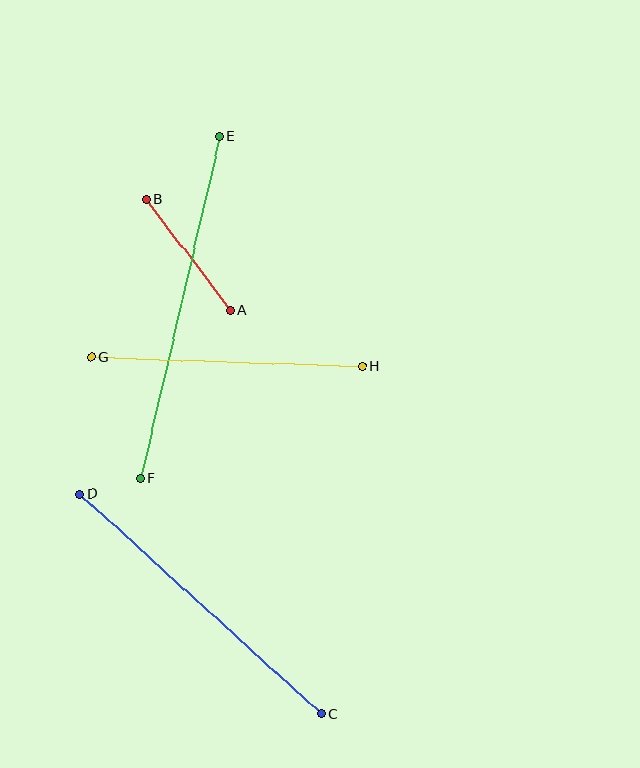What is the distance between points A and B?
The distance is approximately 139 pixels.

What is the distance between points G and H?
The distance is approximately 271 pixels.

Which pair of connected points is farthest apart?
Points E and F are farthest apart.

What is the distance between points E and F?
The distance is approximately 351 pixels.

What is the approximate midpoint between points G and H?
The midpoint is at approximately (227, 362) pixels.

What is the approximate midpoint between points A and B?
The midpoint is at approximately (188, 255) pixels.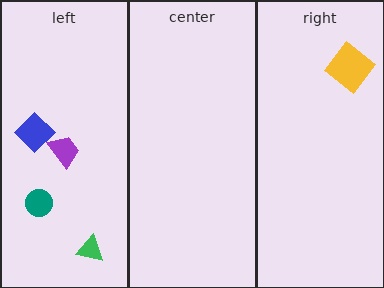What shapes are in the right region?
The yellow diamond.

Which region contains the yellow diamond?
The right region.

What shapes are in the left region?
The purple trapezoid, the teal circle, the green triangle, the blue diamond.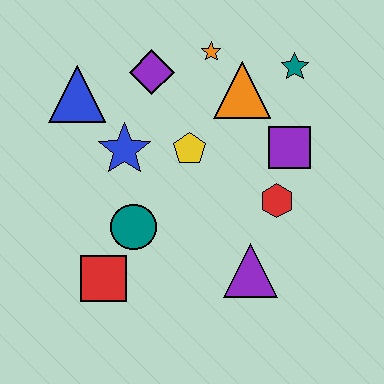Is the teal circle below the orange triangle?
Yes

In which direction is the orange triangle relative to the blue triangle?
The orange triangle is to the right of the blue triangle.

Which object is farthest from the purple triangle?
The blue triangle is farthest from the purple triangle.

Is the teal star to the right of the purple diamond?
Yes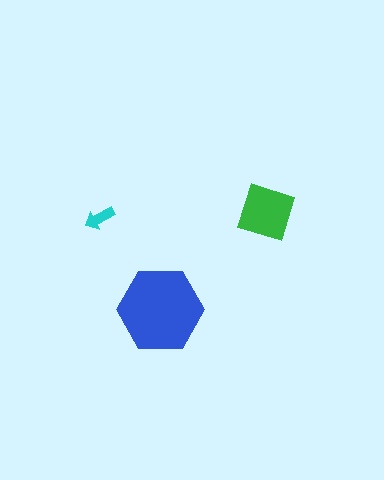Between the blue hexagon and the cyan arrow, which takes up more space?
The blue hexagon.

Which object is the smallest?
The cyan arrow.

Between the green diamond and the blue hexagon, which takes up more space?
The blue hexagon.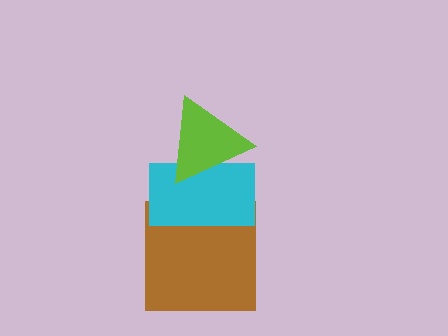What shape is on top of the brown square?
The cyan rectangle is on top of the brown square.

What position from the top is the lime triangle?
The lime triangle is 1st from the top.